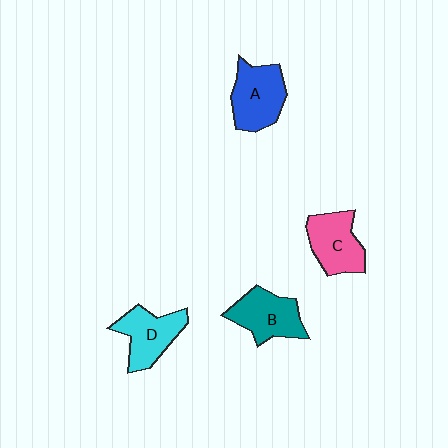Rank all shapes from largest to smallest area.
From largest to smallest: A (blue), B (teal), C (pink), D (cyan).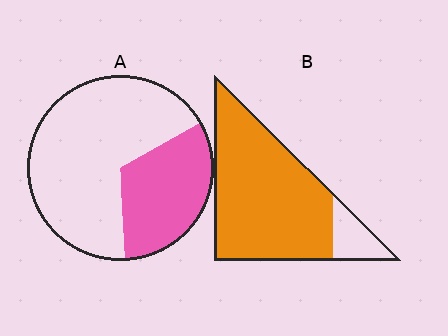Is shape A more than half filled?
No.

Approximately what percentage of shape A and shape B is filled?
A is approximately 35% and B is approximately 85%.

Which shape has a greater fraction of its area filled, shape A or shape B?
Shape B.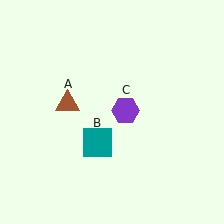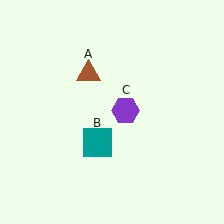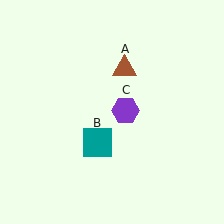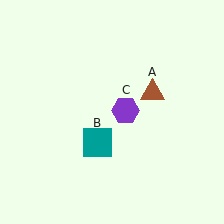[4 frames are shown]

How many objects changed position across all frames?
1 object changed position: brown triangle (object A).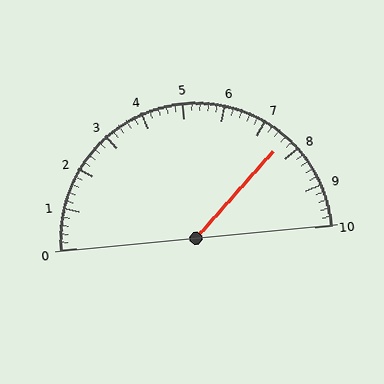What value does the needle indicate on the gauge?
The needle indicates approximately 7.6.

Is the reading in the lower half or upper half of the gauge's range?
The reading is in the upper half of the range (0 to 10).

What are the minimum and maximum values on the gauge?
The gauge ranges from 0 to 10.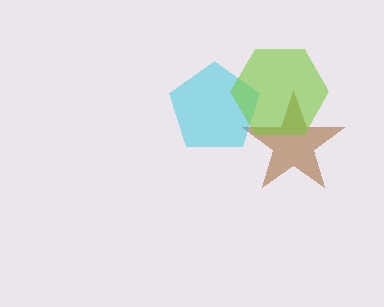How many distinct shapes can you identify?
There are 3 distinct shapes: a brown star, a cyan pentagon, a lime hexagon.